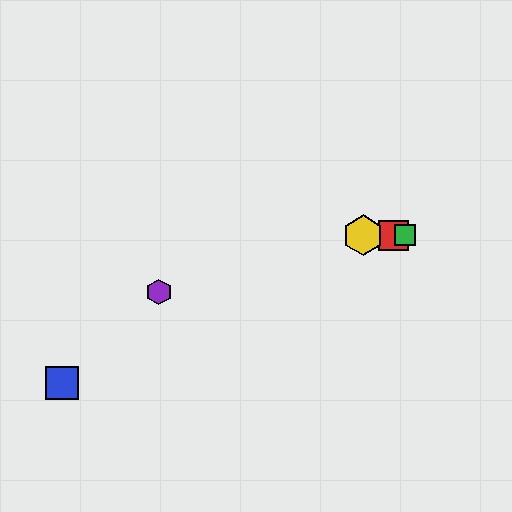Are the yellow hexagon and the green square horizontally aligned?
Yes, both are at y≈235.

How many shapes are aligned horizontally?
3 shapes (the red square, the green square, the yellow hexagon) are aligned horizontally.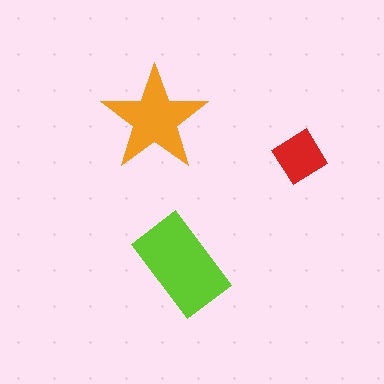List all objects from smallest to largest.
The red diamond, the orange star, the lime rectangle.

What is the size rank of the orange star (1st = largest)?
2nd.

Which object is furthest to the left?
The orange star is leftmost.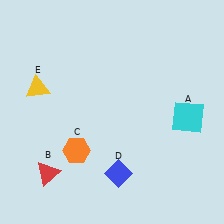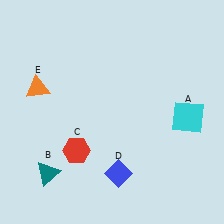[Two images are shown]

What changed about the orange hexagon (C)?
In Image 1, C is orange. In Image 2, it changed to red.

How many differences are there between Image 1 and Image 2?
There are 3 differences between the two images.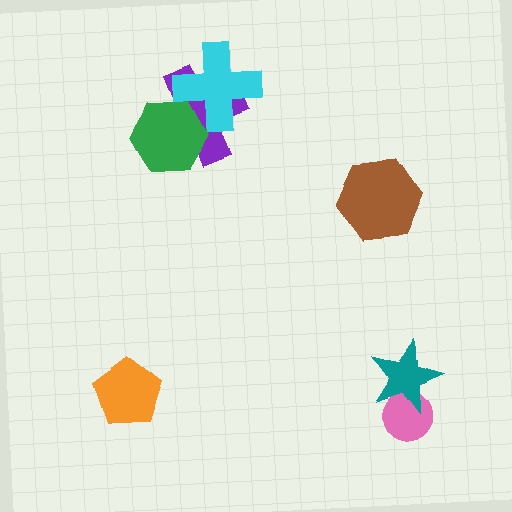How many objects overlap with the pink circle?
1 object overlaps with the pink circle.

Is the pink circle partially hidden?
Yes, it is partially covered by another shape.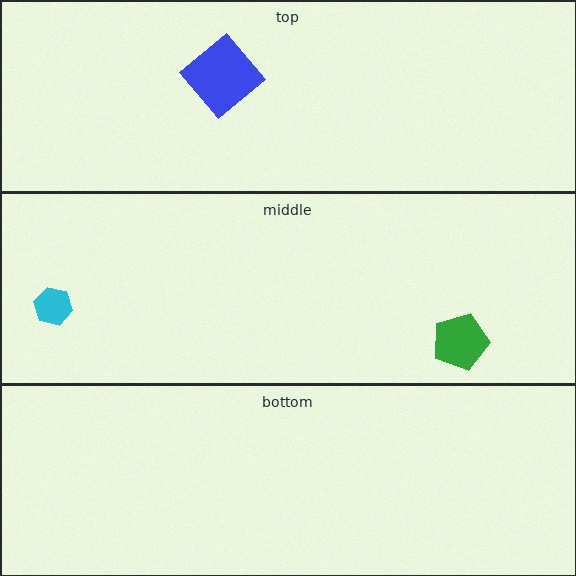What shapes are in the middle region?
The cyan hexagon, the green pentagon.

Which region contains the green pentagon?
The middle region.